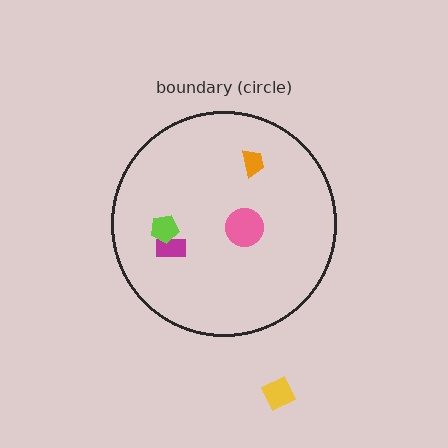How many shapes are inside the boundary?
4 inside, 1 outside.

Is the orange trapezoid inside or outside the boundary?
Inside.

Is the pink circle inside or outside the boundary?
Inside.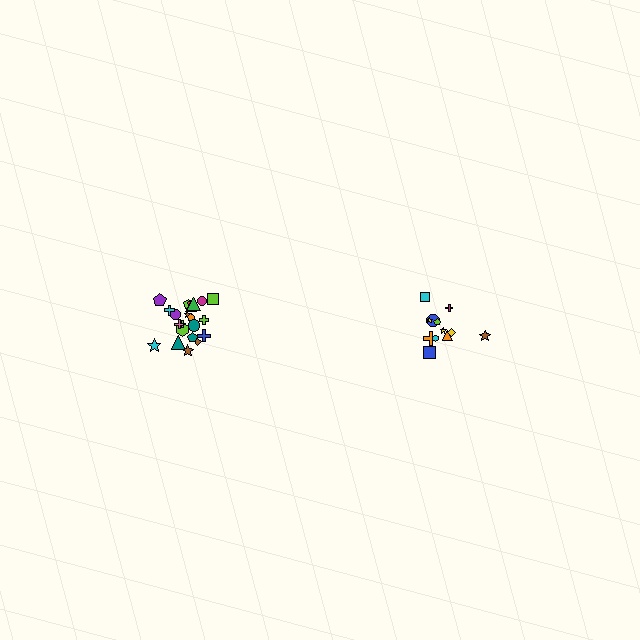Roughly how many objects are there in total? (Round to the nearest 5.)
Roughly 35 objects in total.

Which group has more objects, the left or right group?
The left group.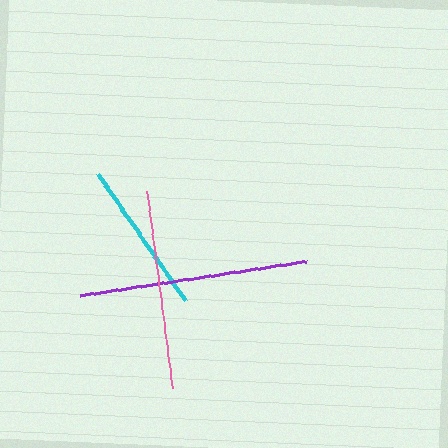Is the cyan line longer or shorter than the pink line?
The pink line is longer than the cyan line.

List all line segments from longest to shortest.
From longest to shortest: purple, pink, cyan.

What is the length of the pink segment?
The pink segment is approximately 200 pixels long.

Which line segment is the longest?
The purple line is the longest at approximately 229 pixels.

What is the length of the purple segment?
The purple segment is approximately 229 pixels long.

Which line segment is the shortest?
The cyan line is the shortest at approximately 154 pixels.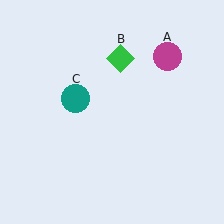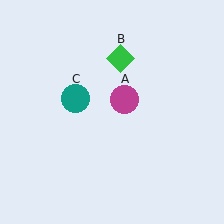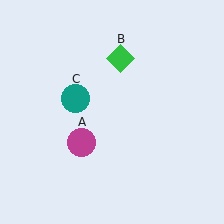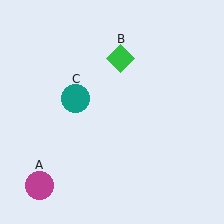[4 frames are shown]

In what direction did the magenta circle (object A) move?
The magenta circle (object A) moved down and to the left.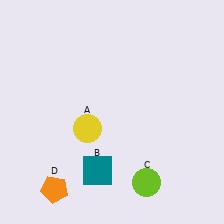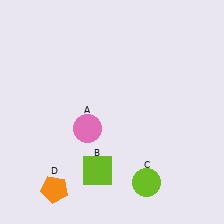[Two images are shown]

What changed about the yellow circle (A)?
In Image 1, A is yellow. In Image 2, it changed to pink.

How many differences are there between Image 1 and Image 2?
There are 2 differences between the two images.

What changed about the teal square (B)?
In Image 1, B is teal. In Image 2, it changed to lime.